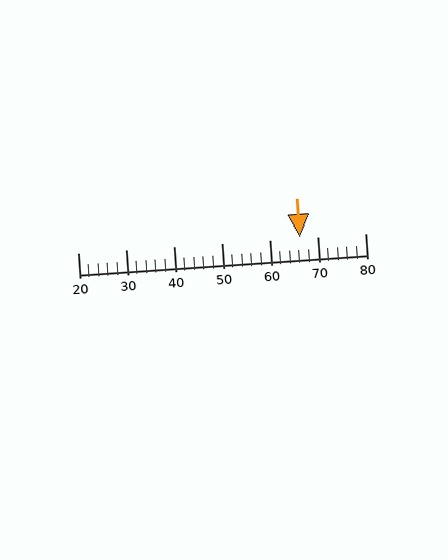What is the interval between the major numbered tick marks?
The major tick marks are spaced 10 units apart.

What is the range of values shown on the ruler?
The ruler shows values from 20 to 80.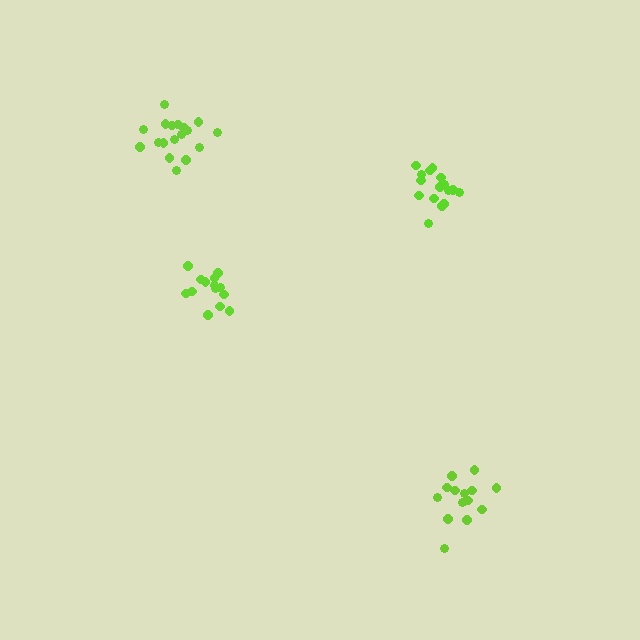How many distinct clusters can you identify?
There are 4 distinct clusters.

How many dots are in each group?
Group 1: 18 dots, Group 2: 14 dots, Group 3: 14 dots, Group 4: 16 dots (62 total).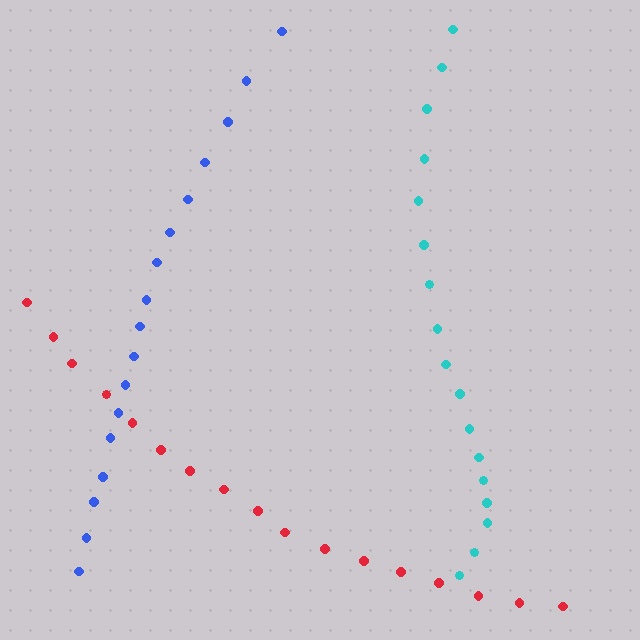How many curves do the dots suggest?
There are 3 distinct paths.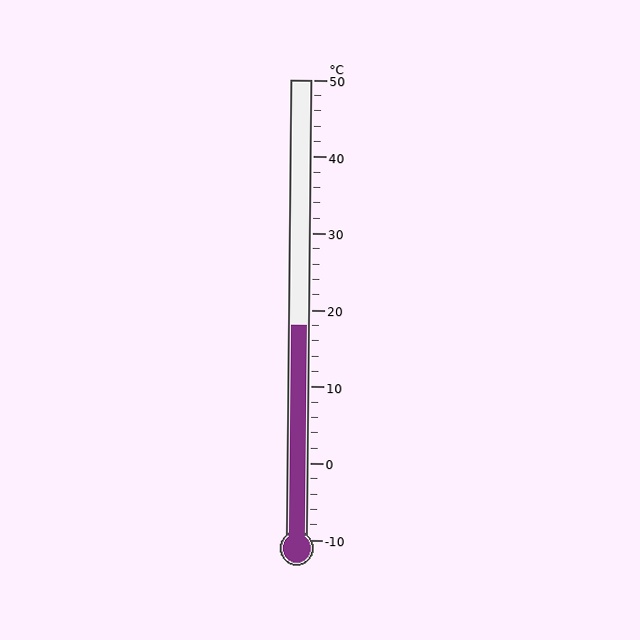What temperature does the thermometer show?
The thermometer shows approximately 18°C.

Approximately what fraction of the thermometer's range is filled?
The thermometer is filled to approximately 45% of its range.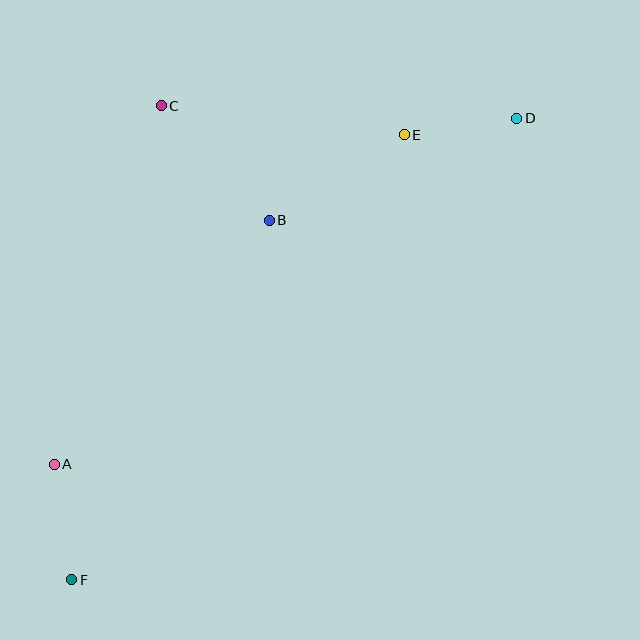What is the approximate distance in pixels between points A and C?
The distance between A and C is approximately 374 pixels.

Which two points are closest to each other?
Points D and E are closest to each other.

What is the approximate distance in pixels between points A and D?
The distance between A and D is approximately 577 pixels.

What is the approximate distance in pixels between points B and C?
The distance between B and C is approximately 157 pixels.